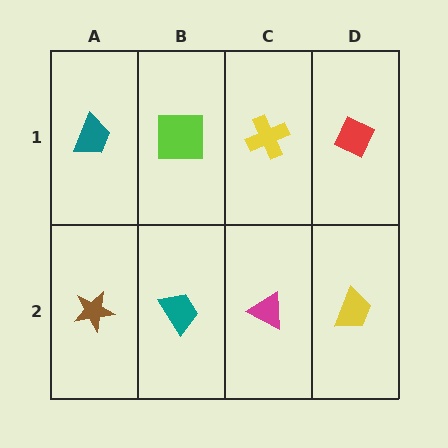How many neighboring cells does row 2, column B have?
3.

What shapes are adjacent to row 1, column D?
A yellow trapezoid (row 2, column D), a yellow cross (row 1, column C).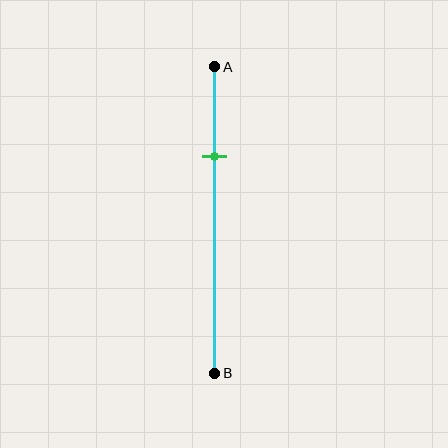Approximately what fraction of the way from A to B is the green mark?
The green mark is approximately 30% of the way from A to B.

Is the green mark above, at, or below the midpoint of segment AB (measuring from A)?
The green mark is above the midpoint of segment AB.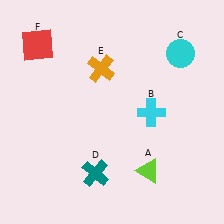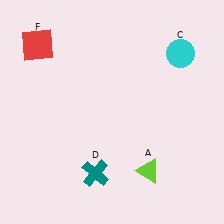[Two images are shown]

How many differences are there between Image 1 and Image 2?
There are 2 differences between the two images.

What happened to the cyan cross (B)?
The cyan cross (B) was removed in Image 2. It was in the bottom-right area of Image 1.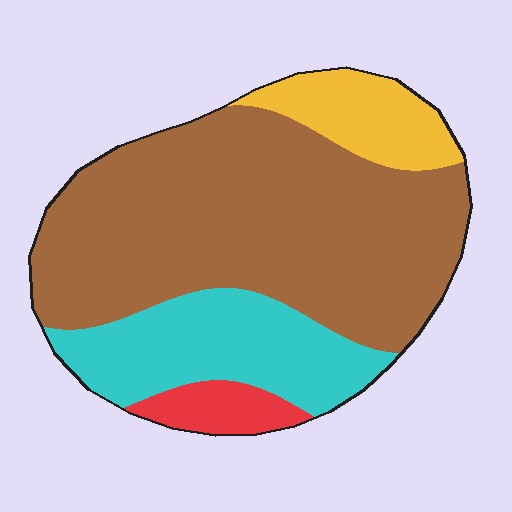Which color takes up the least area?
Red, at roughly 5%.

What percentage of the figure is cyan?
Cyan covers about 20% of the figure.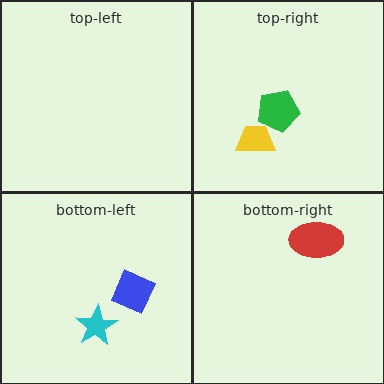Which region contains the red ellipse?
The bottom-right region.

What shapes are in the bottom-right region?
The red ellipse.